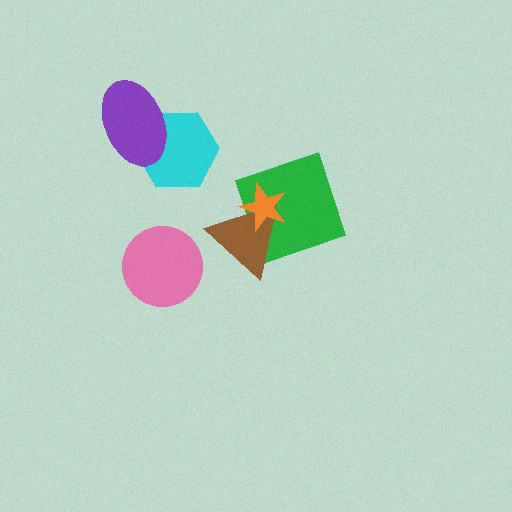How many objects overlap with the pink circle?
0 objects overlap with the pink circle.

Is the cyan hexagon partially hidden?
Yes, it is partially covered by another shape.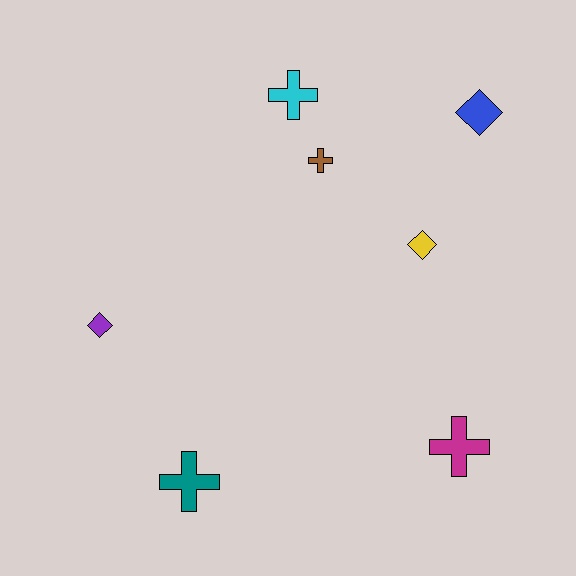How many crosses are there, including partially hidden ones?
There are 4 crosses.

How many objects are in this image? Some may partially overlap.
There are 7 objects.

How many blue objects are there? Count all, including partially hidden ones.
There is 1 blue object.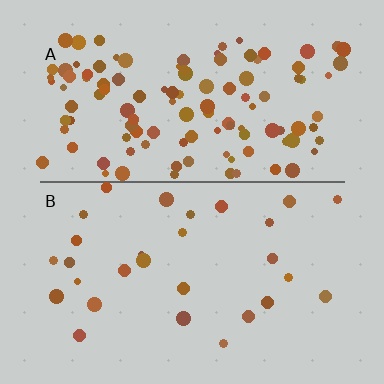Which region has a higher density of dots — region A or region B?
A (the top).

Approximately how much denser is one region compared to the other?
Approximately 4.1× — region A over region B.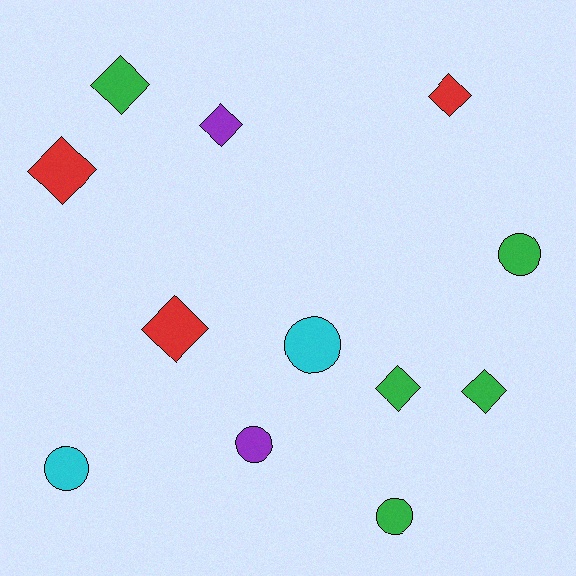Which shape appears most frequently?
Diamond, with 7 objects.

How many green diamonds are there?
There are 3 green diamonds.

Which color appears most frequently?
Green, with 5 objects.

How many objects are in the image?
There are 12 objects.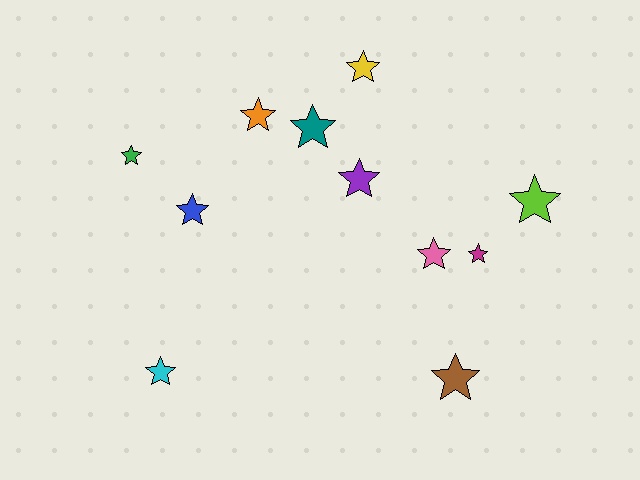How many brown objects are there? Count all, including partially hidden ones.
There is 1 brown object.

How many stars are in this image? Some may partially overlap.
There are 11 stars.